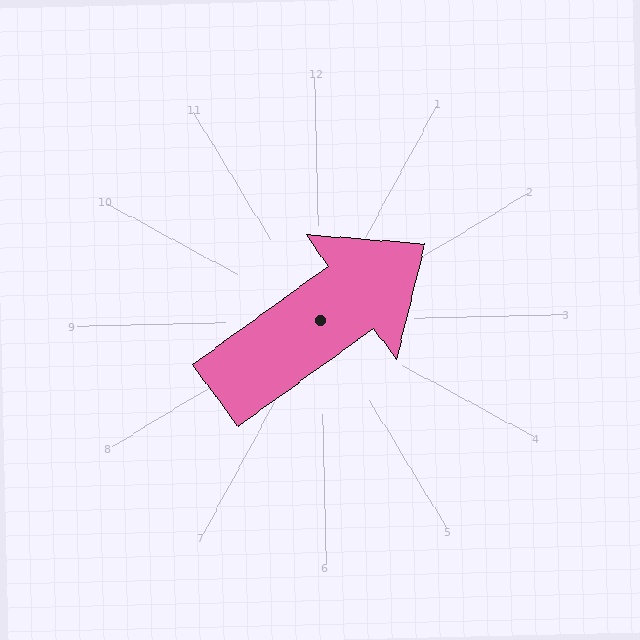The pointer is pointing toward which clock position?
Roughly 2 o'clock.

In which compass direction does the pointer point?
Northeast.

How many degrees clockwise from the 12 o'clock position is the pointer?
Approximately 55 degrees.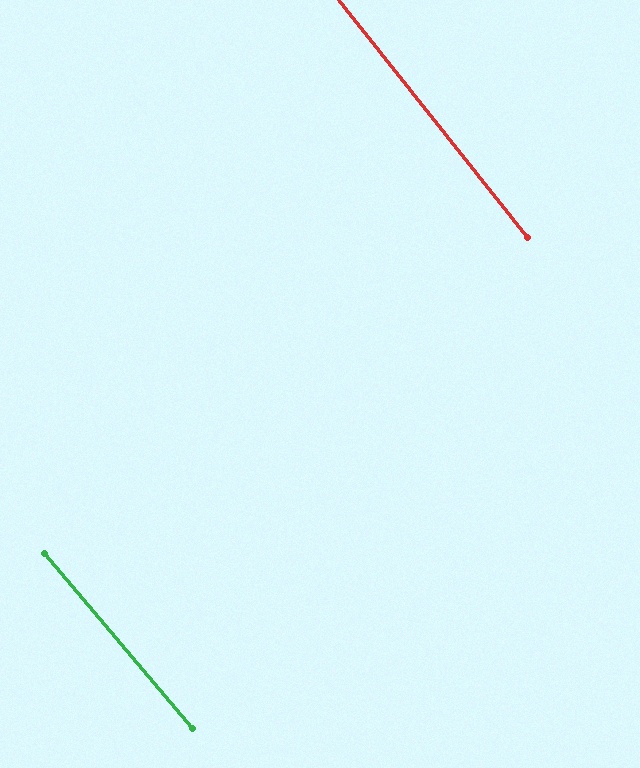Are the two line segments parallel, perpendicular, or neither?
Parallel — their directions differ by only 1.8°.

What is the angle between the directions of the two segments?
Approximately 2 degrees.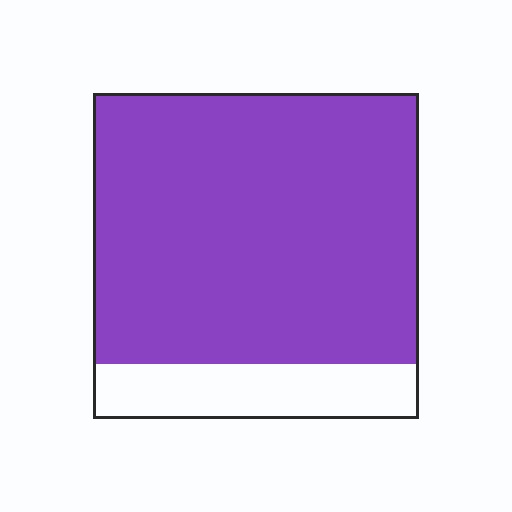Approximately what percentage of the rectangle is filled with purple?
Approximately 85%.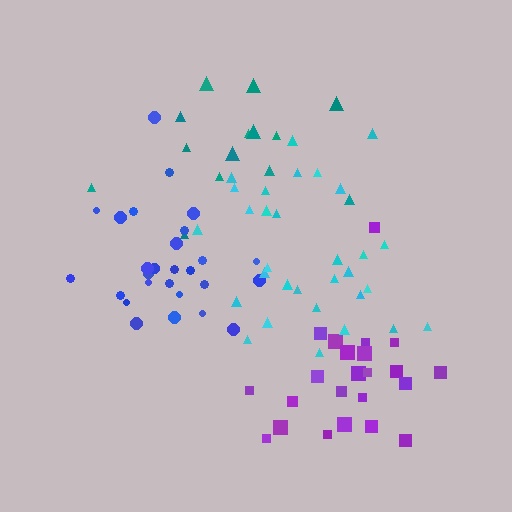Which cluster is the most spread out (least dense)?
Teal.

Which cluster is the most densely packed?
Purple.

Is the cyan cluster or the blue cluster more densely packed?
Blue.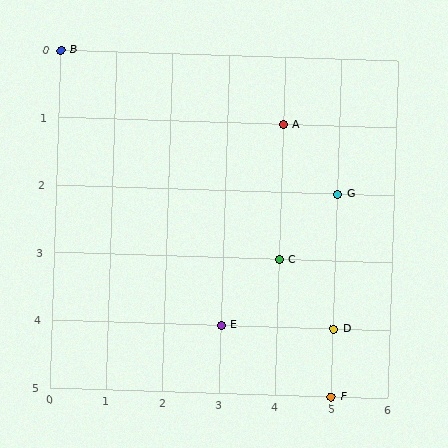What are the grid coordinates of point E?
Point E is at grid coordinates (3, 4).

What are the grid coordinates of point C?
Point C is at grid coordinates (4, 3).